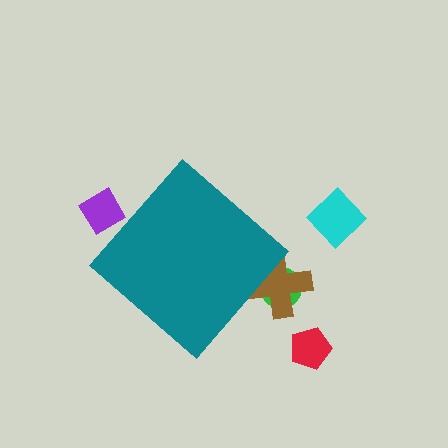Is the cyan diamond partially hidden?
No, the cyan diamond is fully visible.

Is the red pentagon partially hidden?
No, the red pentagon is fully visible.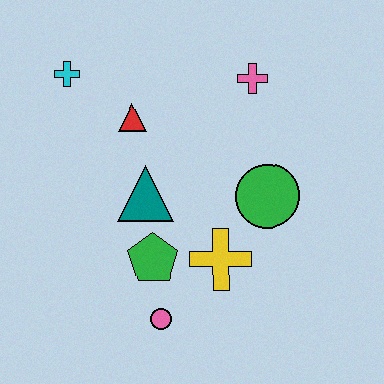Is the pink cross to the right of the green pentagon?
Yes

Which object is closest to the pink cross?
The green circle is closest to the pink cross.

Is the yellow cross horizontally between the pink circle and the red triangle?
No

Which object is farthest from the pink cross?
The pink circle is farthest from the pink cross.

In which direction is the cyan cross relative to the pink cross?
The cyan cross is to the left of the pink cross.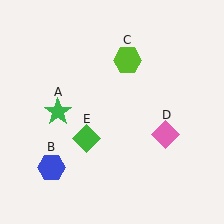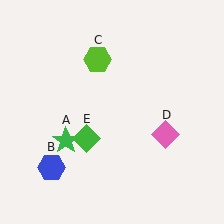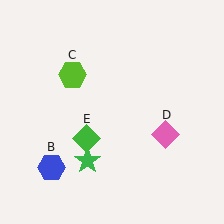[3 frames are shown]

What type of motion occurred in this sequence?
The green star (object A), lime hexagon (object C) rotated counterclockwise around the center of the scene.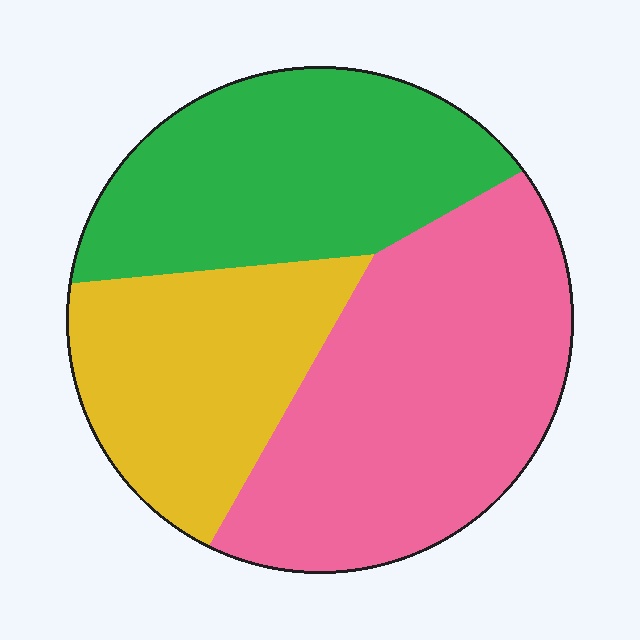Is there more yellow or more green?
Green.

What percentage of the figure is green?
Green covers 32% of the figure.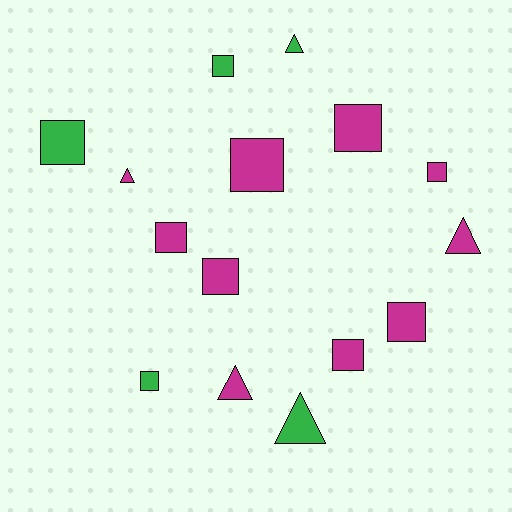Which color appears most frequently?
Magenta, with 10 objects.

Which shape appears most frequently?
Square, with 10 objects.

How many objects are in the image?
There are 15 objects.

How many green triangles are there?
There are 2 green triangles.